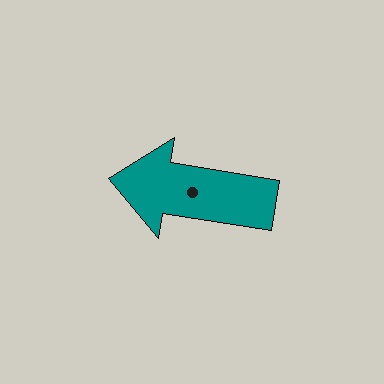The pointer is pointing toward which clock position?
Roughly 9 o'clock.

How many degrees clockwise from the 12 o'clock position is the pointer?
Approximately 279 degrees.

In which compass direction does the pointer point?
West.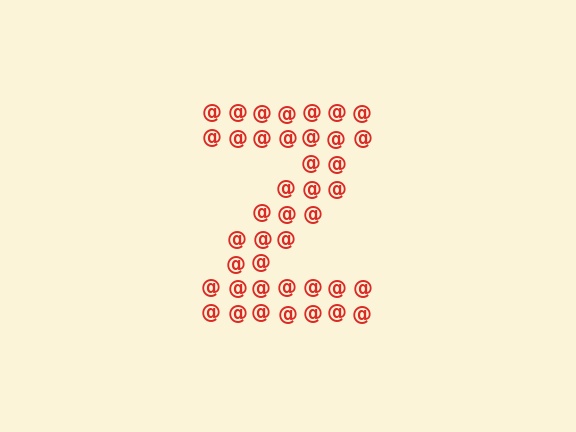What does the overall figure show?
The overall figure shows the letter Z.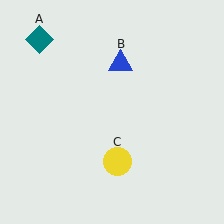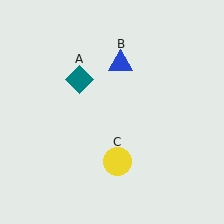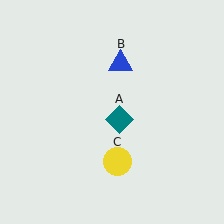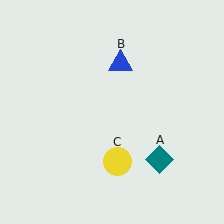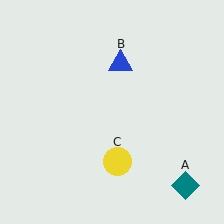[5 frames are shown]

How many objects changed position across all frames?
1 object changed position: teal diamond (object A).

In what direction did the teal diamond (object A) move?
The teal diamond (object A) moved down and to the right.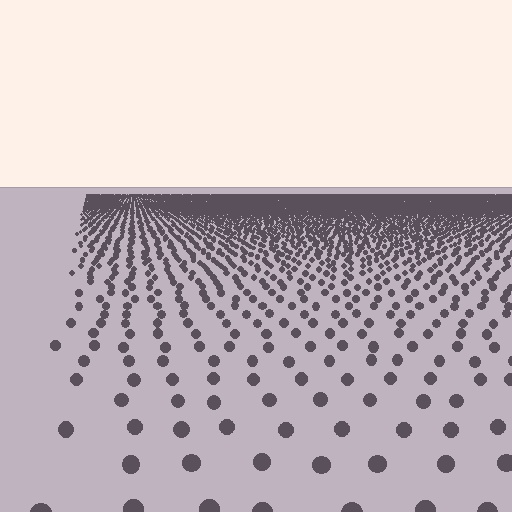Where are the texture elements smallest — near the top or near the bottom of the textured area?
Near the top.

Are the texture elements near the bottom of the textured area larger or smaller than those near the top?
Larger. Near the bottom, elements are closer to the viewer and appear at a bigger on-screen size.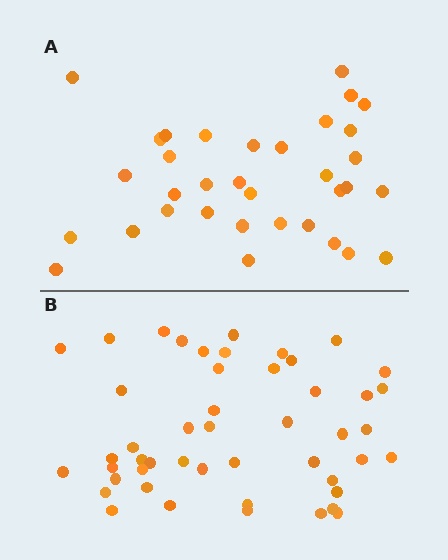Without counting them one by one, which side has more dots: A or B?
Region B (the bottom region) has more dots.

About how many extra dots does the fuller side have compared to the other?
Region B has approximately 15 more dots than region A.